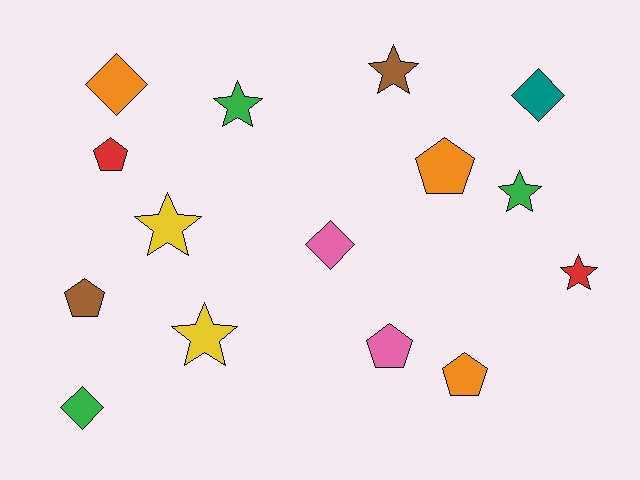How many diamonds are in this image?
There are 4 diamonds.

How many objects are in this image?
There are 15 objects.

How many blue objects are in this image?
There are no blue objects.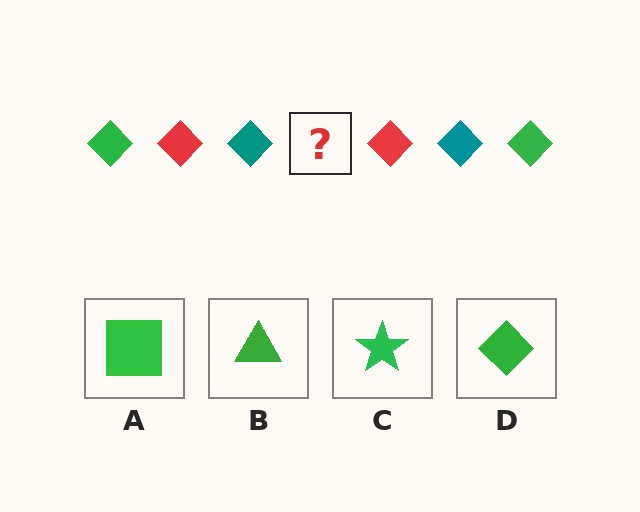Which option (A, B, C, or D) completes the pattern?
D.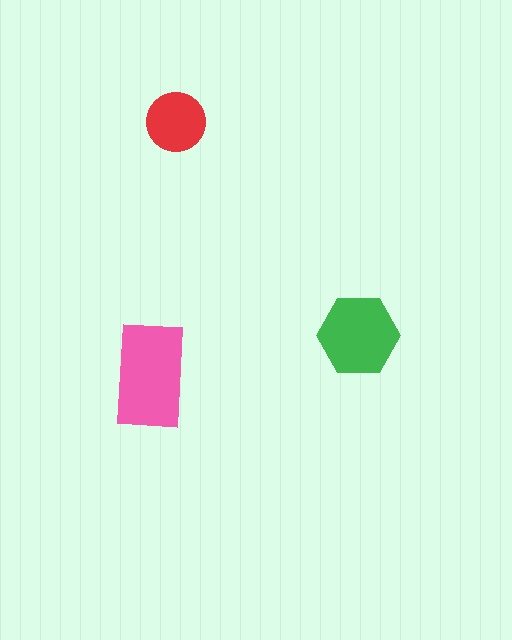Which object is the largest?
The pink rectangle.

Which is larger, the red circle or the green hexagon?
The green hexagon.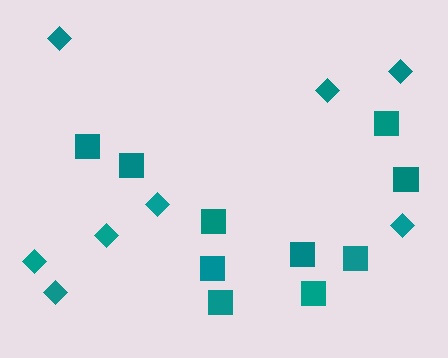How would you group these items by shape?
There are 2 groups: one group of diamonds (8) and one group of squares (10).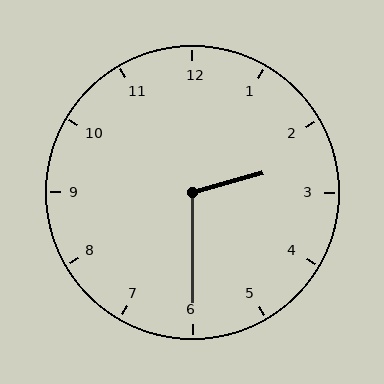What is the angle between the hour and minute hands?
Approximately 105 degrees.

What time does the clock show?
2:30.